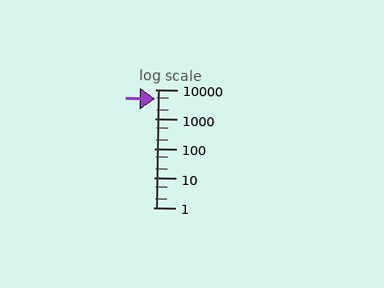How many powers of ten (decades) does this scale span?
The scale spans 4 decades, from 1 to 10000.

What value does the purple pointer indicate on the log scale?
The pointer indicates approximately 4600.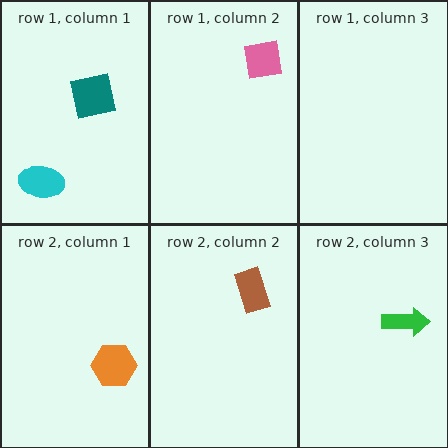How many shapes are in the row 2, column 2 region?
1.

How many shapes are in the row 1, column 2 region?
1.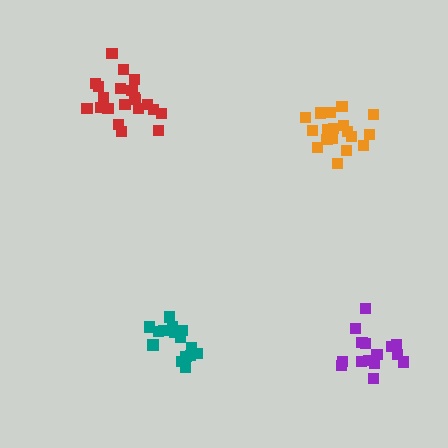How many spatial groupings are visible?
There are 4 spatial groupings.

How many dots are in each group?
Group 1: 18 dots, Group 2: 15 dots, Group 3: 15 dots, Group 4: 21 dots (69 total).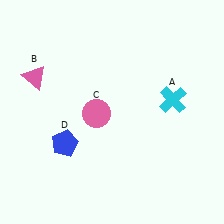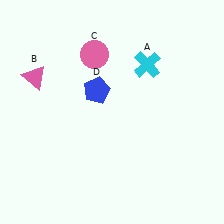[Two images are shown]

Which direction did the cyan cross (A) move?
The cyan cross (A) moved up.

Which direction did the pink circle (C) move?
The pink circle (C) moved up.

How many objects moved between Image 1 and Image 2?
3 objects moved between the two images.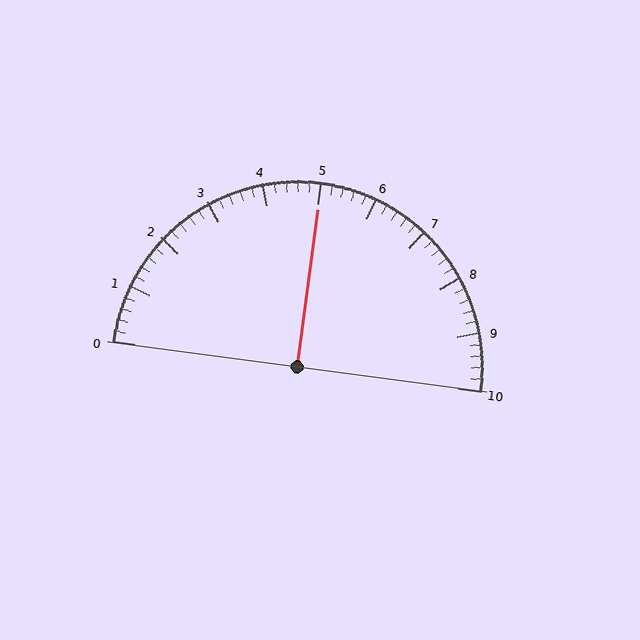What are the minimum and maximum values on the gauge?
The gauge ranges from 0 to 10.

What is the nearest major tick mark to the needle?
The nearest major tick mark is 5.